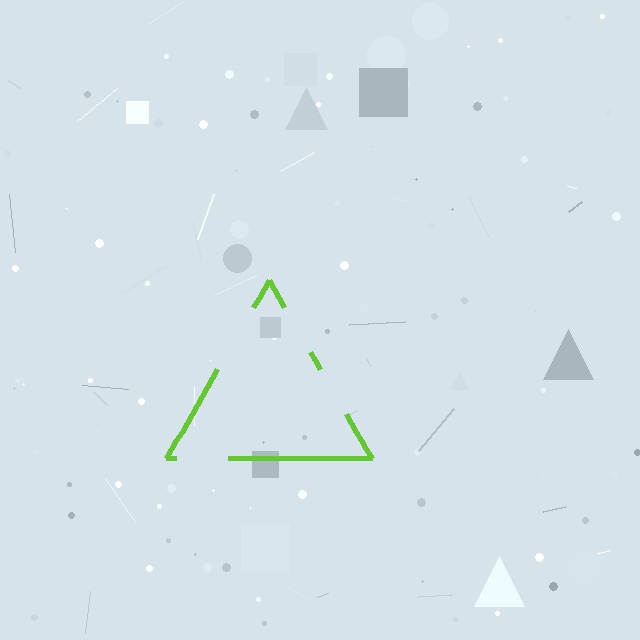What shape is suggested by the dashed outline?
The dashed outline suggests a triangle.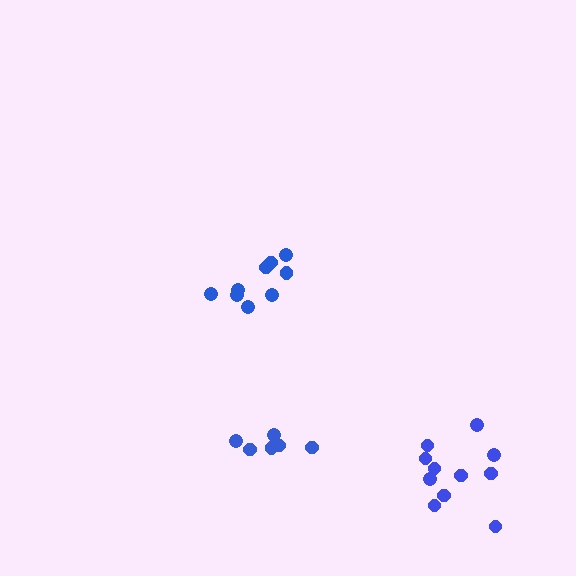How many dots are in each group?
Group 1: 6 dots, Group 2: 9 dots, Group 3: 11 dots (26 total).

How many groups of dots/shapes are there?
There are 3 groups.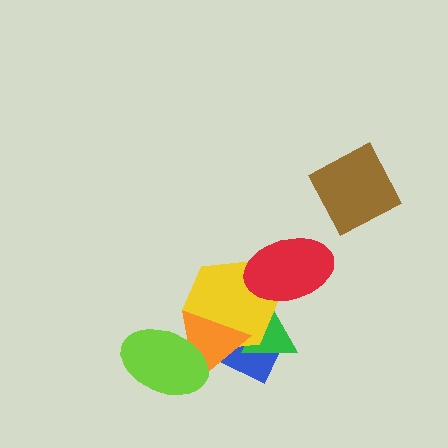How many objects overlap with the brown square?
0 objects overlap with the brown square.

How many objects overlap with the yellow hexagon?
4 objects overlap with the yellow hexagon.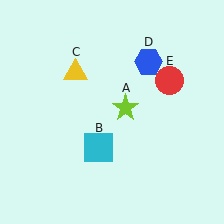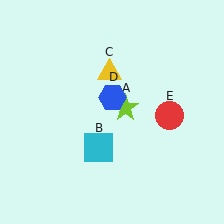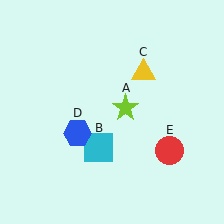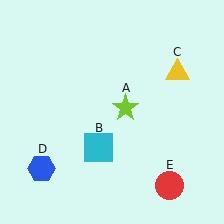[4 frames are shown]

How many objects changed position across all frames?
3 objects changed position: yellow triangle (object C), blue hexagon (object D), red circle (object E).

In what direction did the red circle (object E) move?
The red circle (object E) moved down.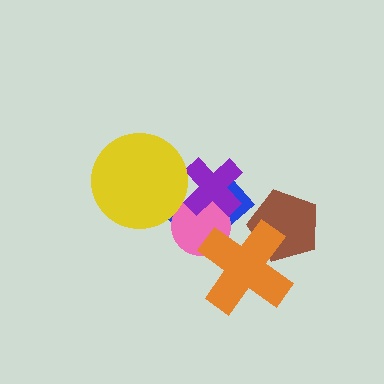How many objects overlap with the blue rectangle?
3 objects overlap with the blue rectangle.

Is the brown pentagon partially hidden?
Yes, it is partially covered by another shape.